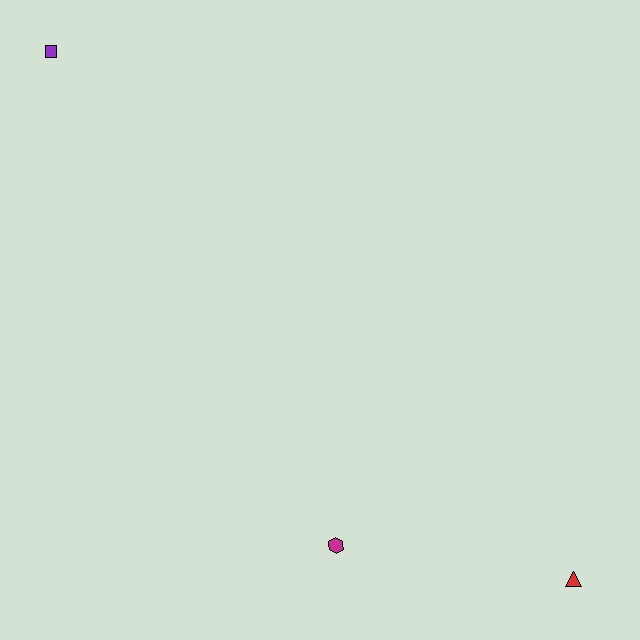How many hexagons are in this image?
There is 1 hexagon.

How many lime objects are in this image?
There are no lime objects.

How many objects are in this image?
There are 3 objects.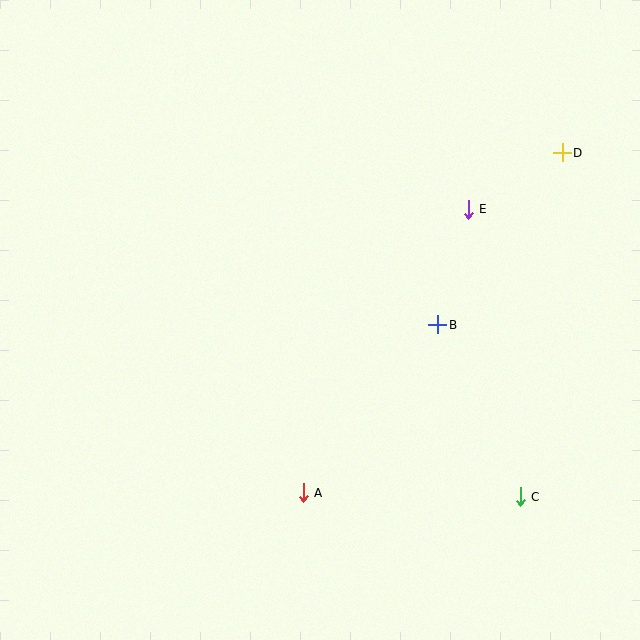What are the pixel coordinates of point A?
Point A is at (303, 493).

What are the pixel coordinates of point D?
Point D is at (562, 153).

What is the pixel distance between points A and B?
The distance between A and B is 215 pixels.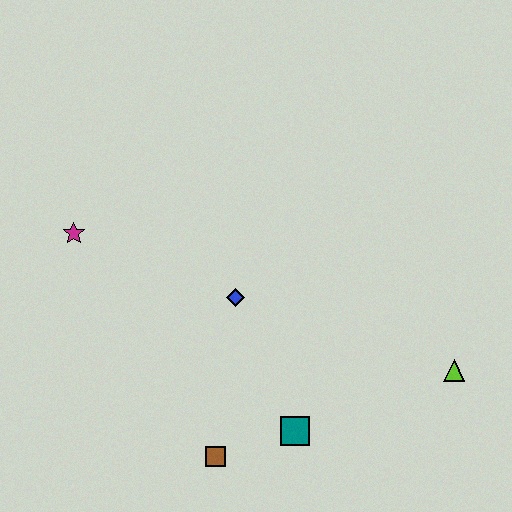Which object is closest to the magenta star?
The blue diamond is closest to the magenta star.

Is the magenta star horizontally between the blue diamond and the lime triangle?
No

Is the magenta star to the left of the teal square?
Yes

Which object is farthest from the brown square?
The magenta star is farthest from the brown square.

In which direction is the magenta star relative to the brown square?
The magenta star is above the brown square.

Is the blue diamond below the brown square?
No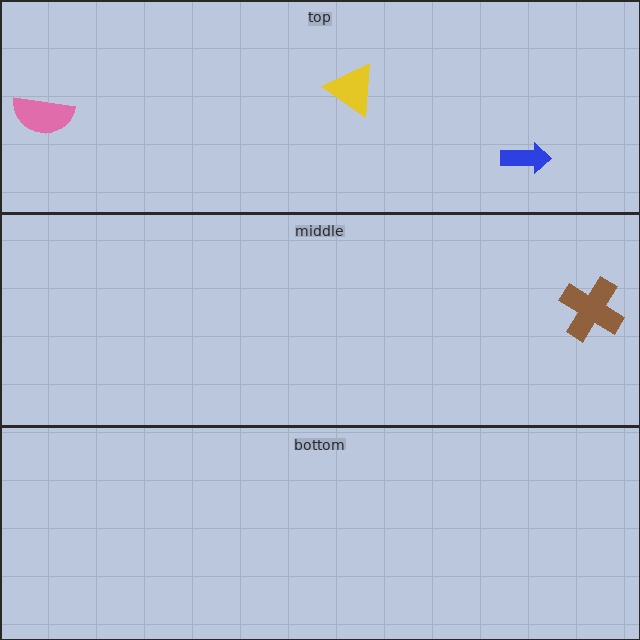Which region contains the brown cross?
The middle region.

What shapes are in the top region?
The pink semicircle, the yellow triangle, the blue arrow.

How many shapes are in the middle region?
1.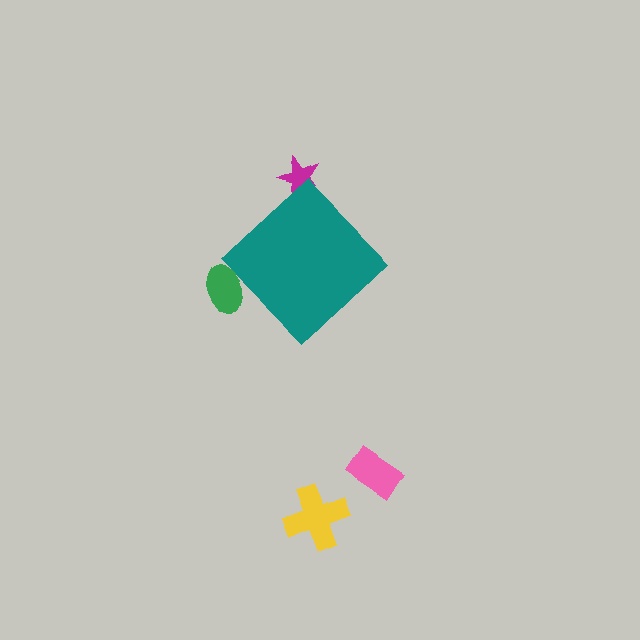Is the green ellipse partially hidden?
Yes, the green ellipse is partially hidden behind the teal diamond.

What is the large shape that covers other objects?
A teal diamond.